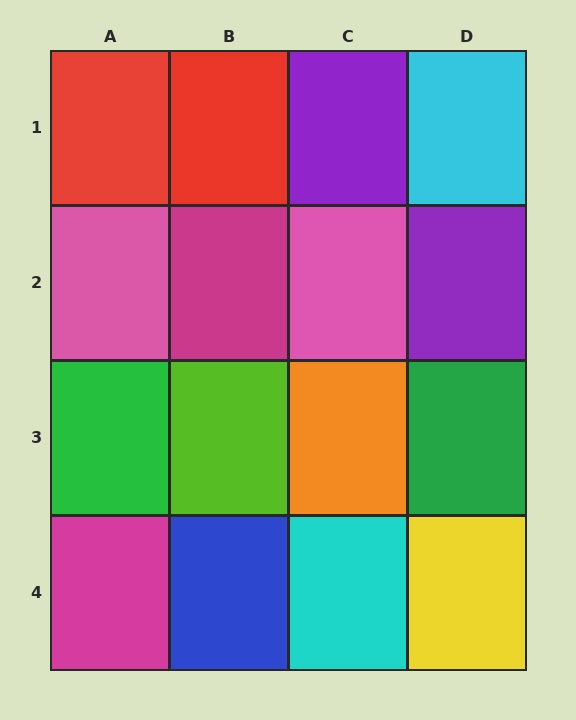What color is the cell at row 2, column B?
Magenta.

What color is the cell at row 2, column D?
Purple.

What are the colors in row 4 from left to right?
Magenta, blue, cyan, yellow.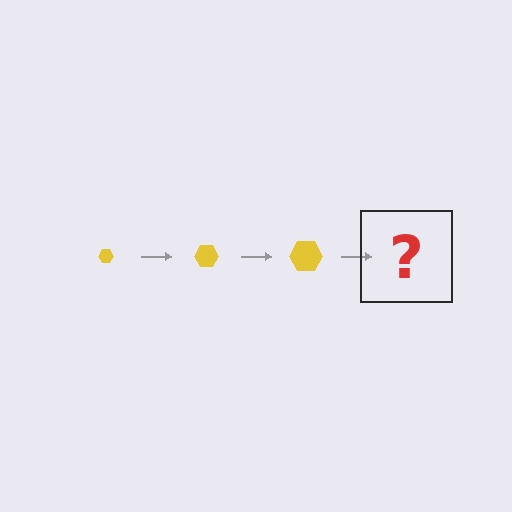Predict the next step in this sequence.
The next step is a yellow hexagon, larger than the previous one.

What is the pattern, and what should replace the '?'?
The pattern is that the hexagon gets progressively larger each step. The '?' should be a yellow hexagon, larger than the previous one.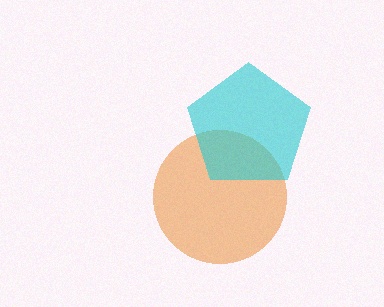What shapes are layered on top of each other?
The layered shapes are: an orange circle, a cyan pentagon.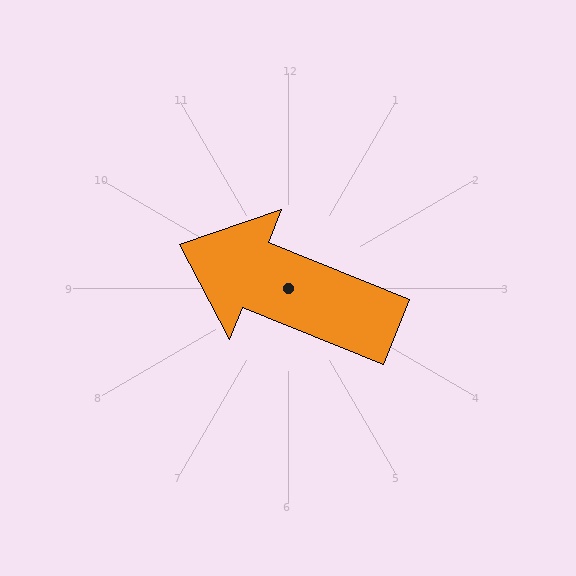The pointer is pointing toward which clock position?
Roughly 10 o'clock.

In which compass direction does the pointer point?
West.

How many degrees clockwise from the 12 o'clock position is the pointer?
Approximately 292 degrees.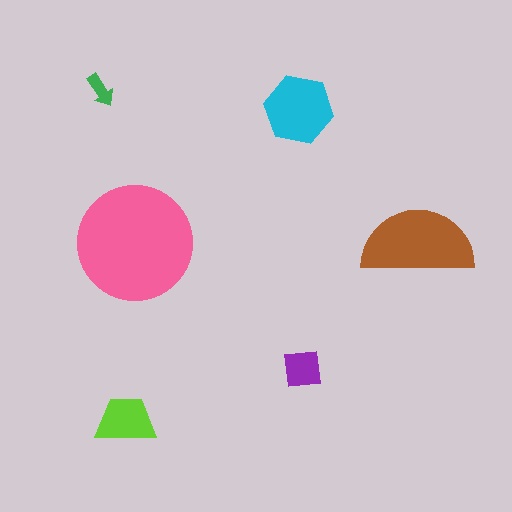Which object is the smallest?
The green arrow.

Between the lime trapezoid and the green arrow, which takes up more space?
The lime trapezoid.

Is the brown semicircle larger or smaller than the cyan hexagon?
Larger.